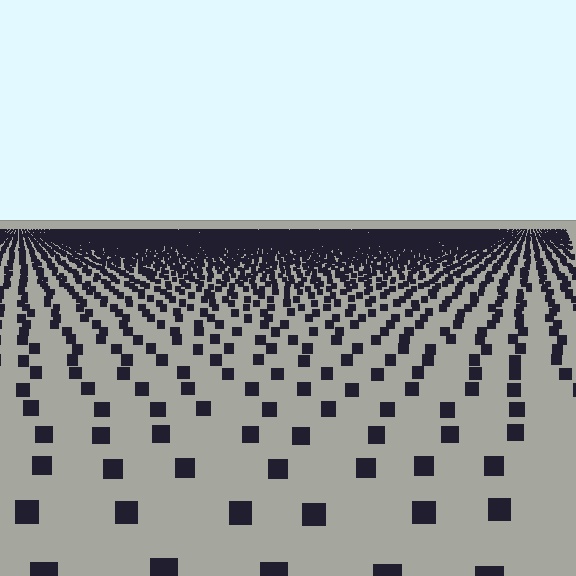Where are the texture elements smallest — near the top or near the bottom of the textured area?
Near the top.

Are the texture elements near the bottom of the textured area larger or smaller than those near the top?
Larger. Near the bottom, elements are closer to the viewer and appear at a bigger on-screen size.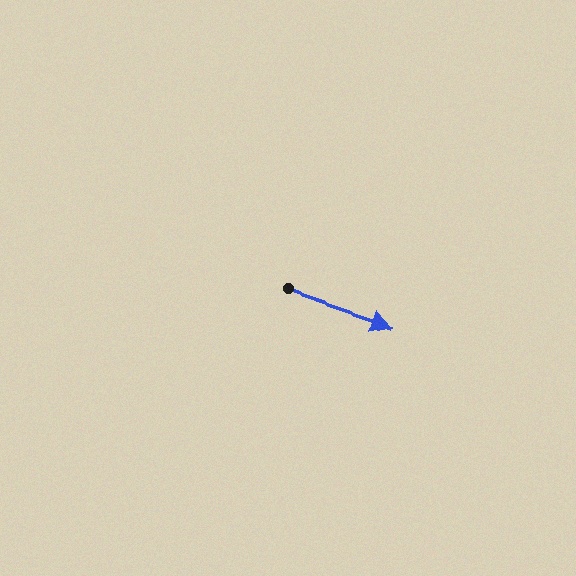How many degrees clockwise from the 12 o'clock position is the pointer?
Approximately 109 degrees.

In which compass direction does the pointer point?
East.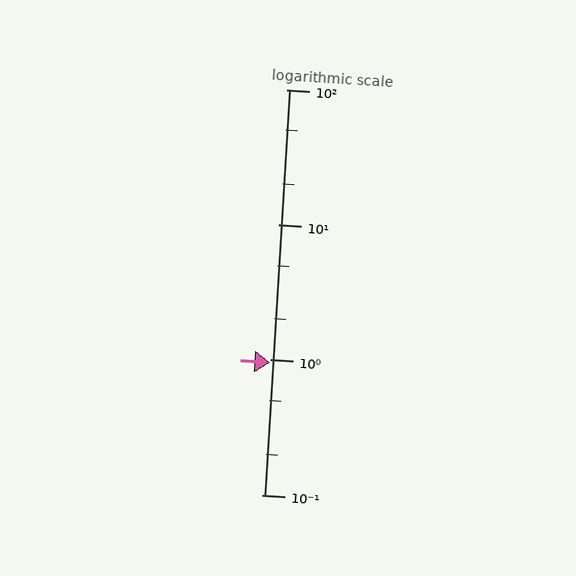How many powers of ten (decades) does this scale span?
The scale spans 3 decades, from 0.1 to 100.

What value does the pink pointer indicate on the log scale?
The pointer indicates approximately 0.96.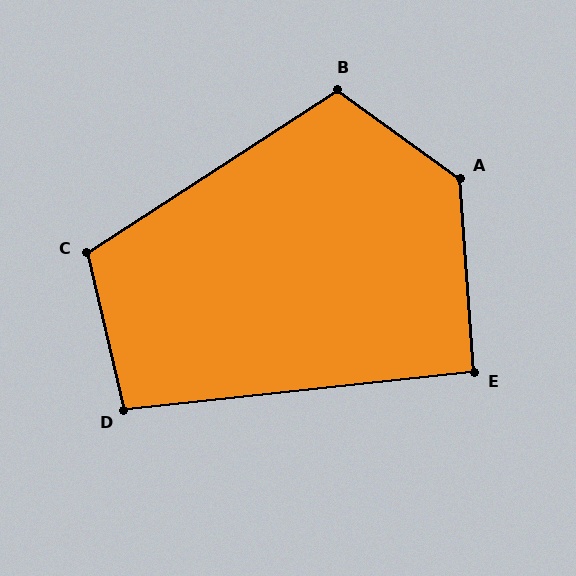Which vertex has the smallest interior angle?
E, at approximately 92 degrees.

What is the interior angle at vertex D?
Approximately 97 degrees (obtuse).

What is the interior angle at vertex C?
Approximately 110 degrees (obtuse).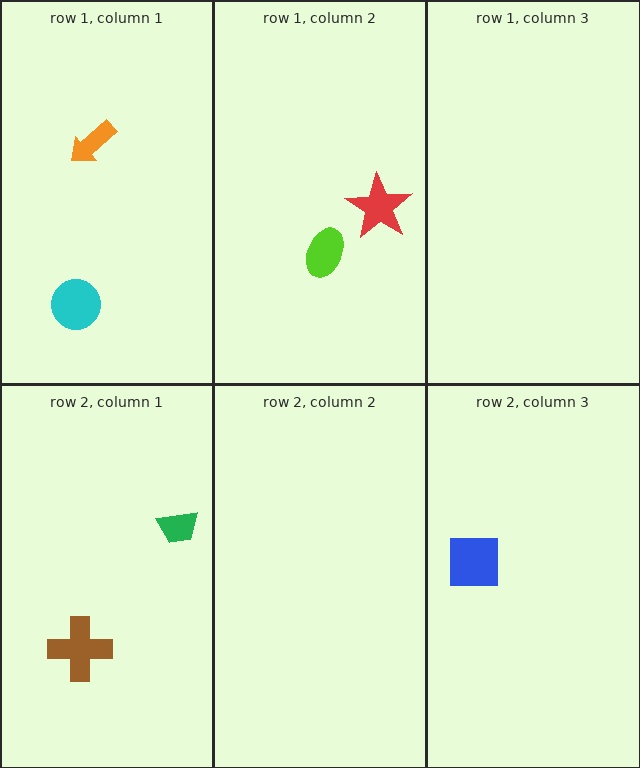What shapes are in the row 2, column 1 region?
The brown cross, the green trapezoid.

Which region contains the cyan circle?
The row 1, column 1 region.